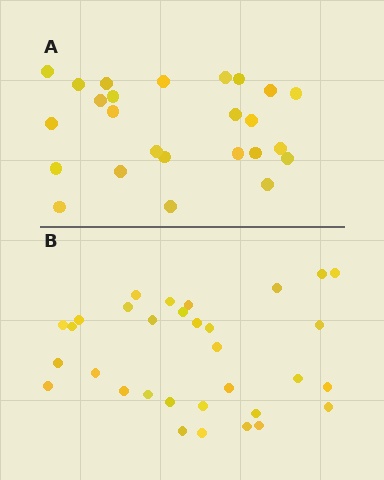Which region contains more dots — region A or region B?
Region B (the bottom region) has more dots.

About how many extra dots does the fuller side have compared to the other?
Region B has roughly 8 or so more dots than region A.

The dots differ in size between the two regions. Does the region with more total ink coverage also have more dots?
No. Region A has more total ink coverage because its dots are larger, but region B actually contains more individual dots. Total area can be misleading — the number of items is what matters here.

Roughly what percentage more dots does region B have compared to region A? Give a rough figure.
About 30% more.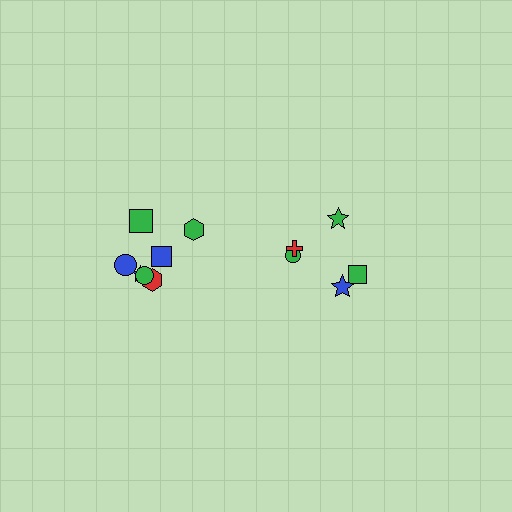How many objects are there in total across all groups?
There are 12 objects.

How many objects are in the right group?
There are 5 objects.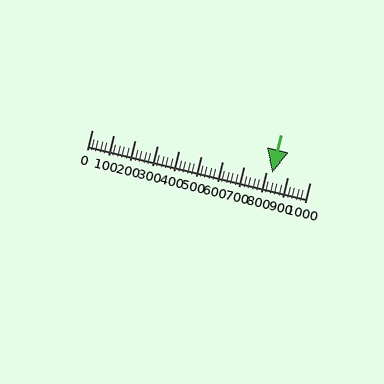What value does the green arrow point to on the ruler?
The green arrow points to approximately 829.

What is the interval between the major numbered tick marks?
The major tick marks are spaced 100 units apart.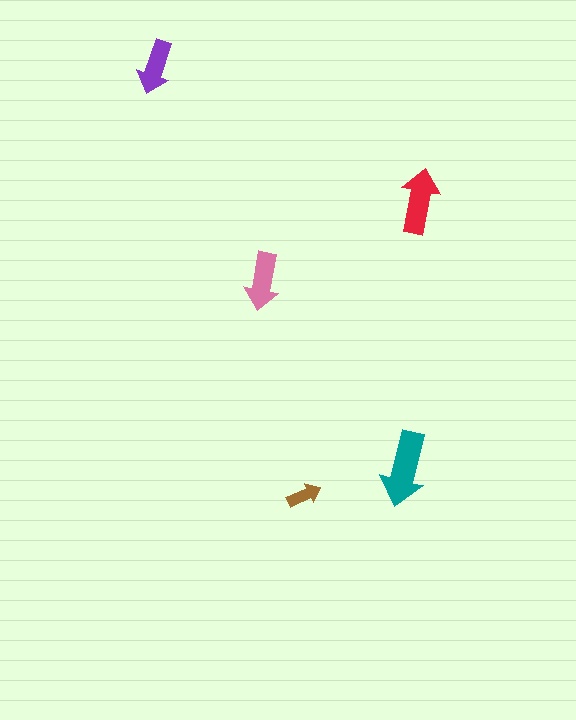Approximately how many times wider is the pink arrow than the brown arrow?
About 1.5 times wider.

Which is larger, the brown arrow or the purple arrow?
The purple one.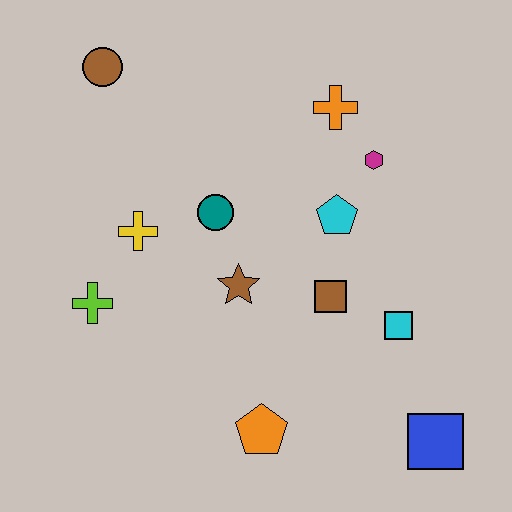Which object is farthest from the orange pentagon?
The brown circle is farthest from the orange pentagon.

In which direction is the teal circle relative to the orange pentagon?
The teal circle is above the orange pentagon.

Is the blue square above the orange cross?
No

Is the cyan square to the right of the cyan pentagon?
Yes